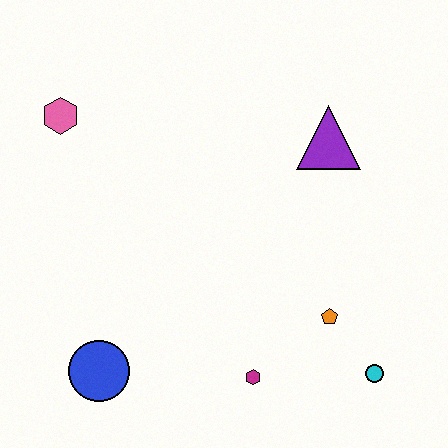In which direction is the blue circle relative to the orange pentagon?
The blue circle is to the left of the orange pentagon.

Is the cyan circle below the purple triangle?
Yes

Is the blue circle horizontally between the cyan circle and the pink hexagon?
Yes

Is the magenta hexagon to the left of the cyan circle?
Yes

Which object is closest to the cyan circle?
The orange pentagon is closest to the cyan circle.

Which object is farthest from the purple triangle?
The blue circle is farthest from the purple triangle.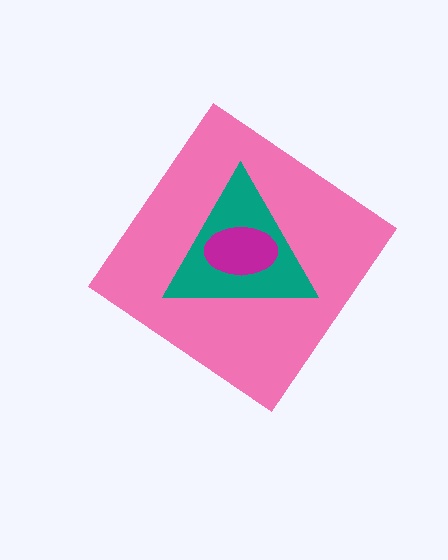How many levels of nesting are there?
3.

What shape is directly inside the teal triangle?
The magenta ellipse.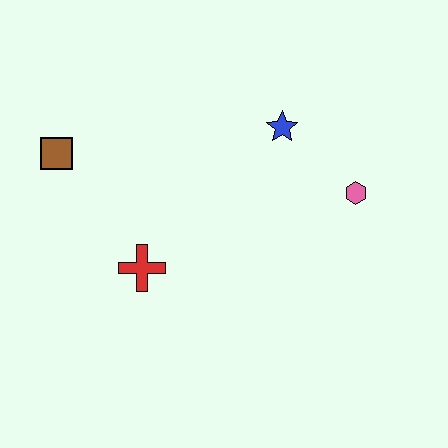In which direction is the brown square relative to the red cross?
The brown square is above the red cross.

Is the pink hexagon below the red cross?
No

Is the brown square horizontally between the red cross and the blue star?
No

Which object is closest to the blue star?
The pink hexagon is closest to the blue star.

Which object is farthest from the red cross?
The pink hexagon is farthest from the red cross.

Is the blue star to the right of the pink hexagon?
No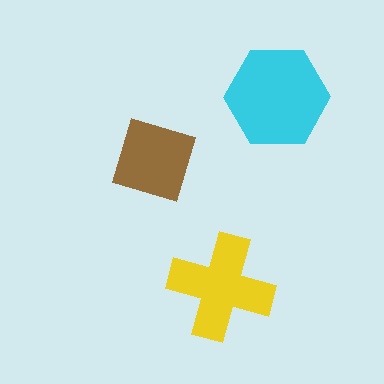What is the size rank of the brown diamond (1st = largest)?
3rd.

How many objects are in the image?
There are 3 objects in the image.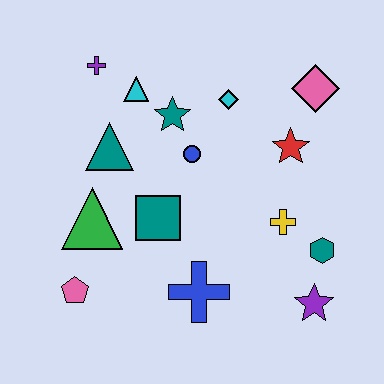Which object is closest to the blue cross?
The teal square is closest to the blue cross.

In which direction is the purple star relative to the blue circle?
The purple star is below the blue circle.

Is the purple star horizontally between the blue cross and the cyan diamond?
No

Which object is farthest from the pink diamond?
The pink pentagon is farthest from the pink diamond.